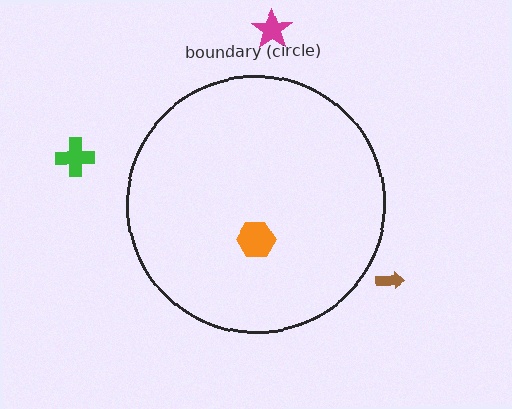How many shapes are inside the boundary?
1 inside, 3 outside.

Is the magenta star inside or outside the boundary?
Outside.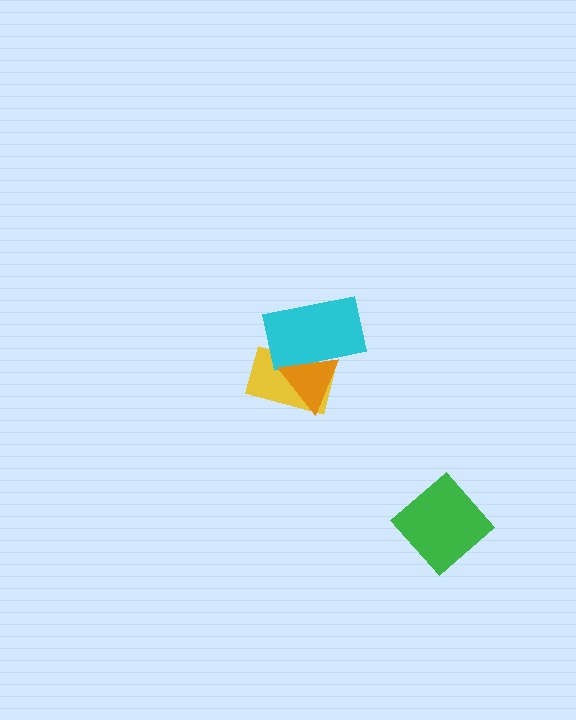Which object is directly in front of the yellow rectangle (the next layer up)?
The cyan rectangle is directly in front of the yellow rectangle.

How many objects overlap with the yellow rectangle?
2 objects overlap with the yellow rectangle.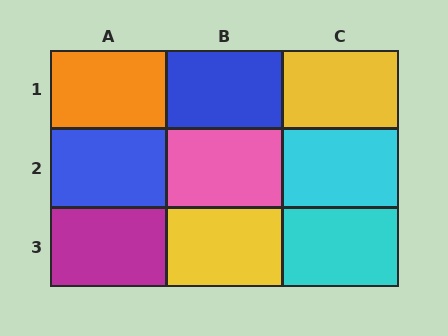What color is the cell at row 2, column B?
Pink.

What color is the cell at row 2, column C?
Cyan.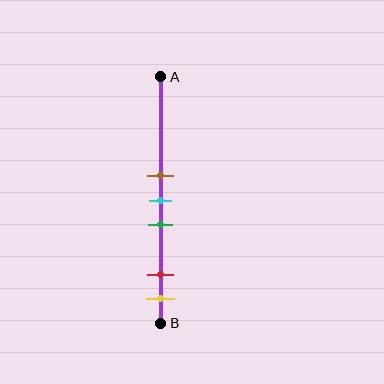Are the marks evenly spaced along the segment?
No, the marks are not evenly spaced.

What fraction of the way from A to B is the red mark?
The red mark is approximately 80% (0.8) of the way from A to B.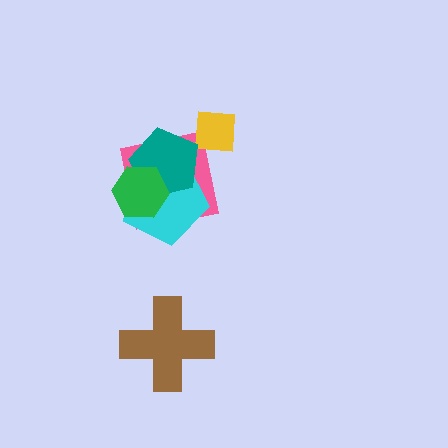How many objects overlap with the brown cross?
0 objects overlap with the brown cross.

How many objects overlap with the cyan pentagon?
3 objects overlap with the cyan pentagon.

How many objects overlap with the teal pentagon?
3 objects overlap with the teal pentagon.